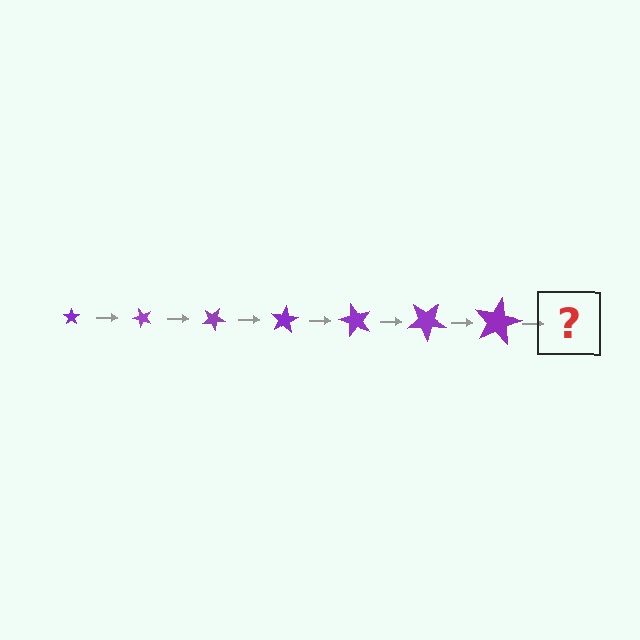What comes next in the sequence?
The next element should be a star, larger than the previous one and rotated 350 degrees from the start.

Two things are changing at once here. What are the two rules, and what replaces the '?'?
The two rules are that the star grows larger each step and it rotates 50 degrees each step. The '?' should be a star, larger than the previous one and rotated 350 degrees from the start.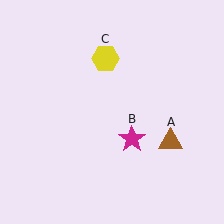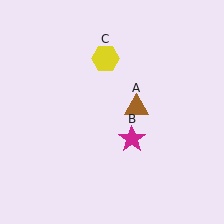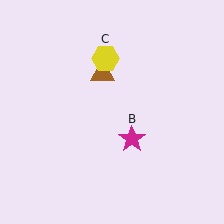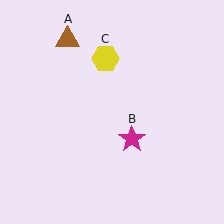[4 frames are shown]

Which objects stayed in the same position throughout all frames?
Magenta star (object B) and yellow hexagon (object C) remained stationary.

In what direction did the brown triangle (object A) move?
The brown triangle (object A) moved up and to the left.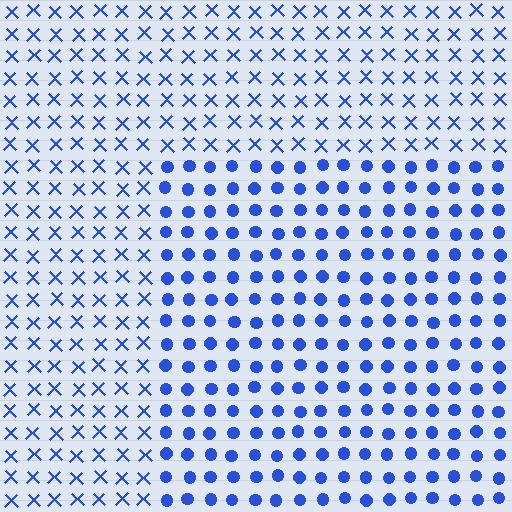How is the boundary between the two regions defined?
The boundary is defined by a change in element shape: circles inside vs. X marks outside. All elements share the same color and spacing.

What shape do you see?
I see a rectangle.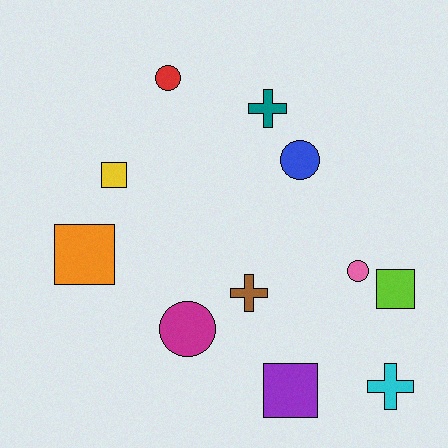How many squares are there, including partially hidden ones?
There are 4 squares.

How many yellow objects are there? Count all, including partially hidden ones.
There is 1 yellow object.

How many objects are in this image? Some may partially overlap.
There are 11 objects.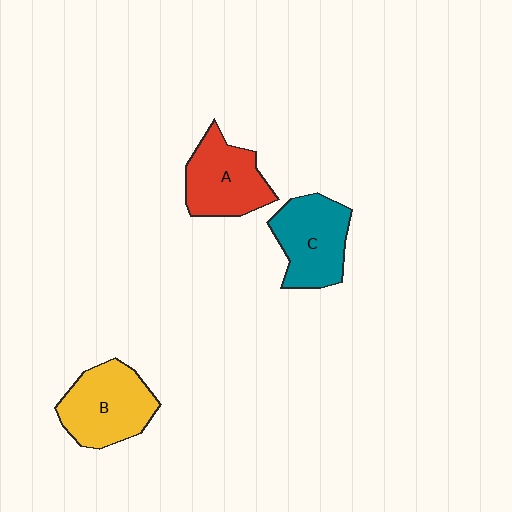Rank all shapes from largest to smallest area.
From largest to smallest: B (yellow), C (teal), A (red).